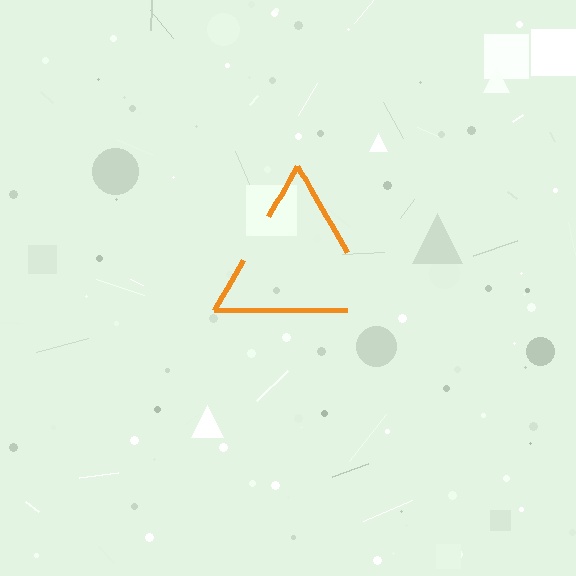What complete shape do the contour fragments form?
The contour fragments form a triangle.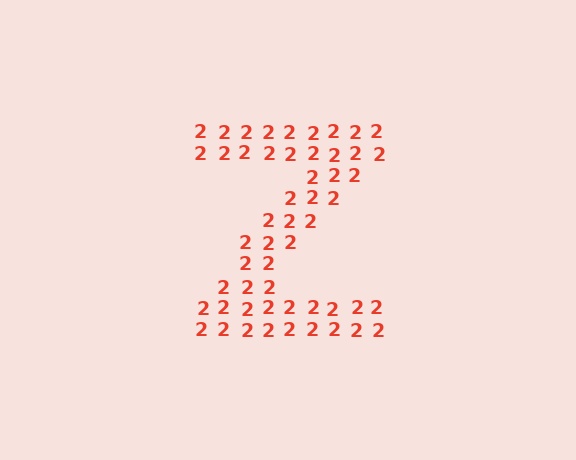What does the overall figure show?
The overall figure shows the letter Z.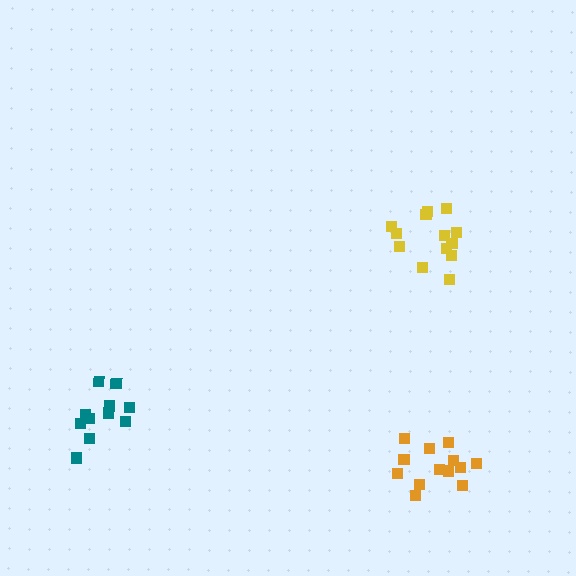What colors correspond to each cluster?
The clusters are colored: orange, yellow, teal.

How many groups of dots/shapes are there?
There are 3 groups.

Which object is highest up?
The yellow cluster is topmost.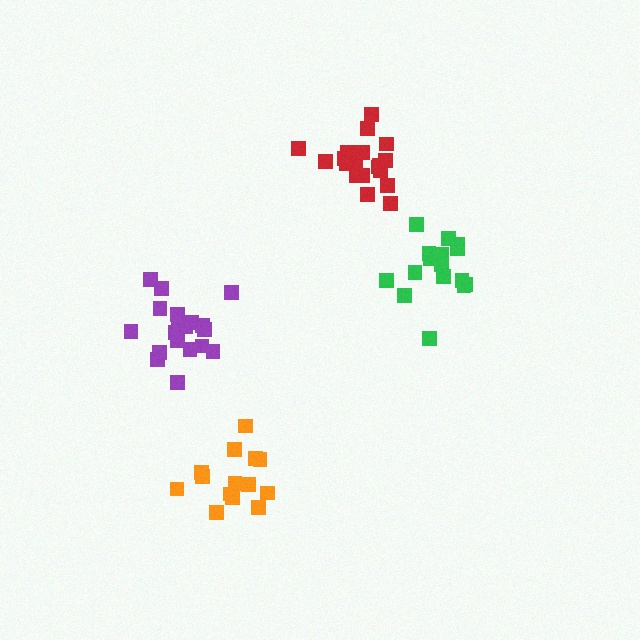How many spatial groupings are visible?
There are 4 spatial groupings.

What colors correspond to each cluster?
The clusters are colored: red, purple, orange, green.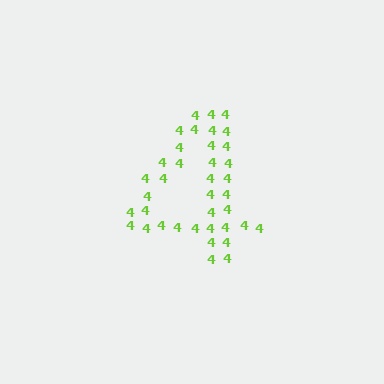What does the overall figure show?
The overall figure shows the digit 4.